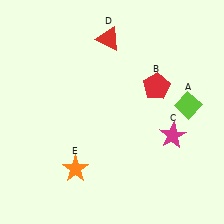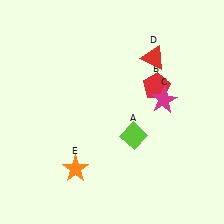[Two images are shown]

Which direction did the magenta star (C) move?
The magenta star (C) moved up.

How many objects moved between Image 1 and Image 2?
3 objects moved between the two images.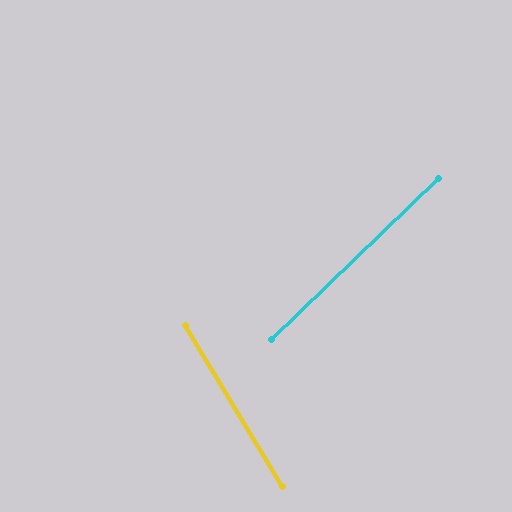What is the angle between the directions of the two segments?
Approximately 77 degrees.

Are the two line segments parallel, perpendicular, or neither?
Neither parallel nor perpendicular — they differ by about 77°.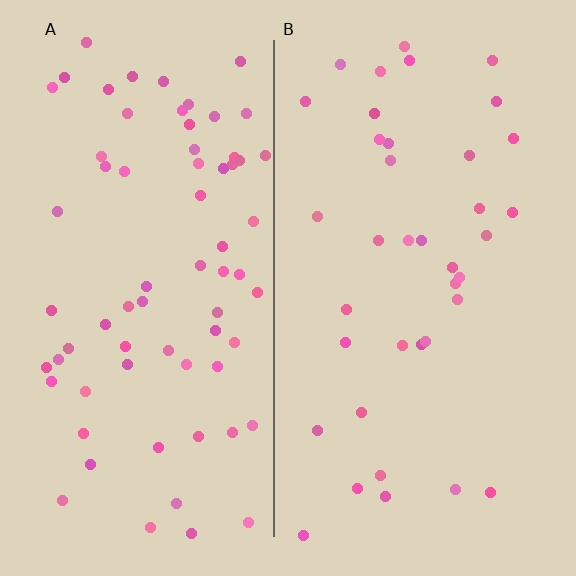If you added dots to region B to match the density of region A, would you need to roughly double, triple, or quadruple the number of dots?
Approximately double.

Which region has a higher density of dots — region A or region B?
A (the left).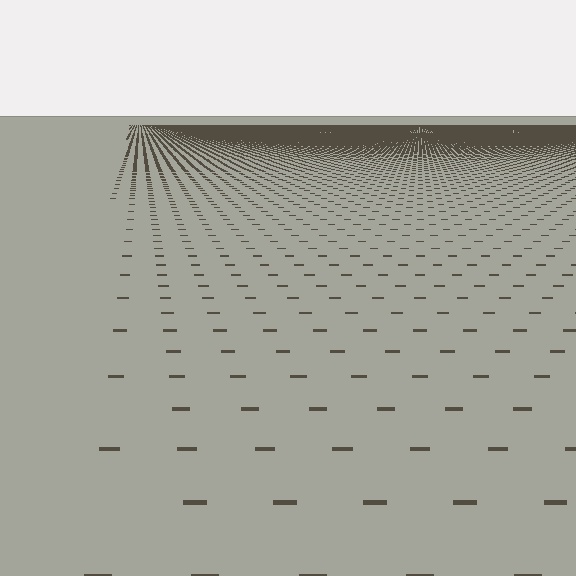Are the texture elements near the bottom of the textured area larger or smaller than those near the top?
Larger. Near the bottom, elements are closer to the viewer and appear at a bigger on-screen size.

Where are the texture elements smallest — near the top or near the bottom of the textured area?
Near the top.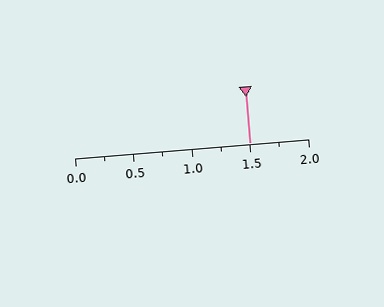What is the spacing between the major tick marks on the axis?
The major ticks are spaced 0.5 apart.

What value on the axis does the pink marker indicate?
The marker indicates approximately 1.5.